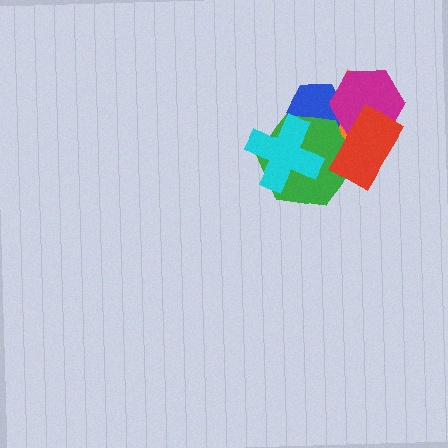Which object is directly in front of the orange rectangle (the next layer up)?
The blue hexagon is directly in front of the orange rectangle.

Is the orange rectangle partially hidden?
Yes, it is partially covered by another shape.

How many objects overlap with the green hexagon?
4 objects overlap with the green hexagon.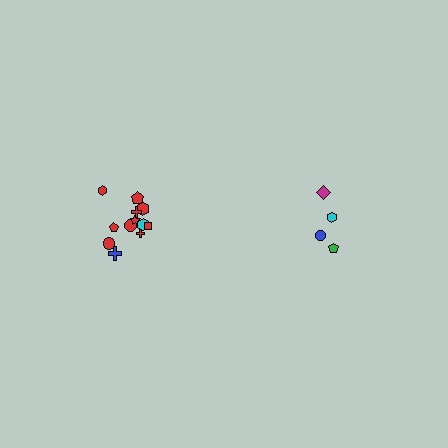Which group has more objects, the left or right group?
The left group.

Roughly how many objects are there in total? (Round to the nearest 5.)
Roughly 15 objects in total.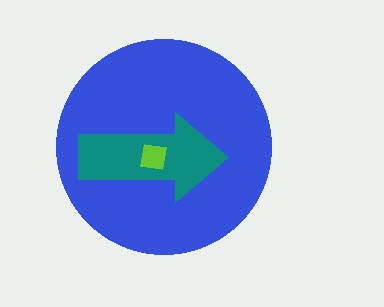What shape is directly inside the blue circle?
The teal arrow.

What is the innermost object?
The lime square.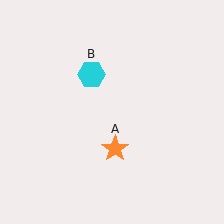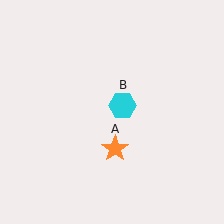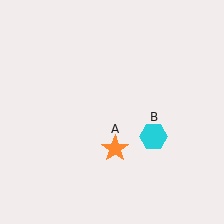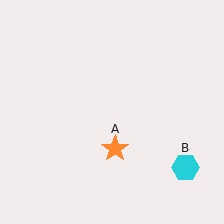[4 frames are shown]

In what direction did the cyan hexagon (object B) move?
The cyan hexagon (object B) moved down and to the right.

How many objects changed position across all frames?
1 object changed position: cyan hexagon (object B).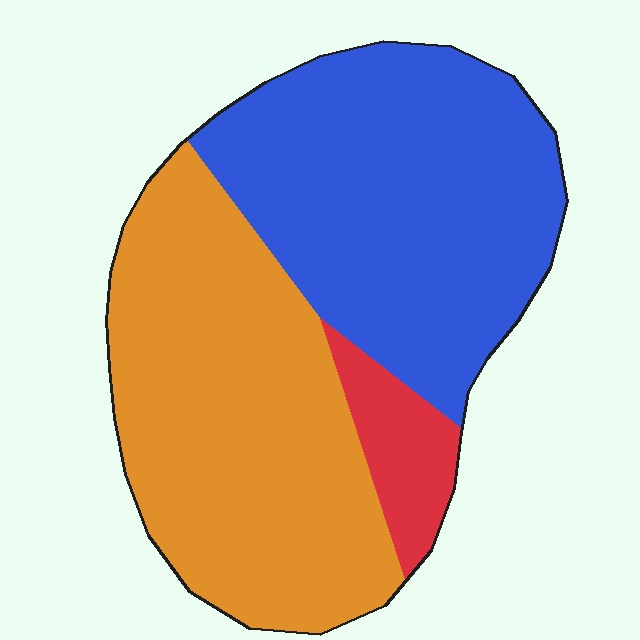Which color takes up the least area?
Red, at roughly 10%.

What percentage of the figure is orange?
Orange covers 47% of the figure.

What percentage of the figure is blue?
Blue covers roughly 45% of the figure.